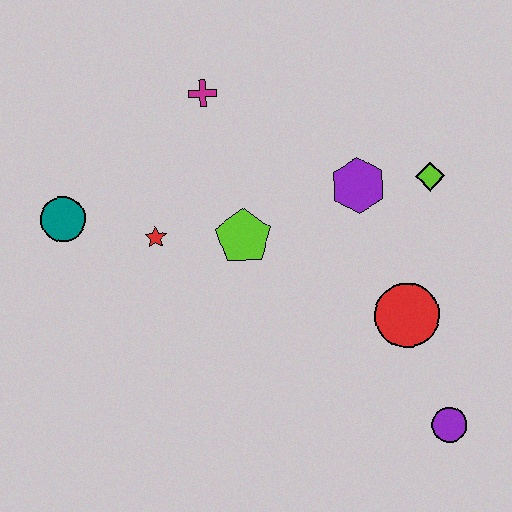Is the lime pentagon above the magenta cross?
No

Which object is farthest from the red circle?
The teal circle is farthest from the red circle.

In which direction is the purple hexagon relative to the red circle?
The purple hexagon is above the red circle.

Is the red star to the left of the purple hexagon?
Yes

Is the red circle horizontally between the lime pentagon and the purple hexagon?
No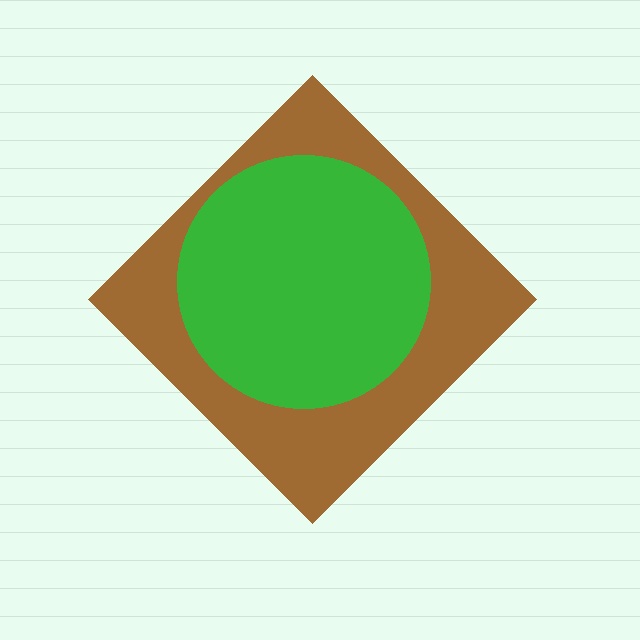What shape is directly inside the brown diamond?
The green circle.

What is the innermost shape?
The green circle.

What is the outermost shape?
The brown diamond.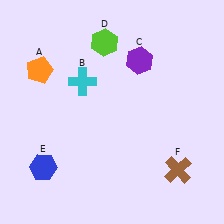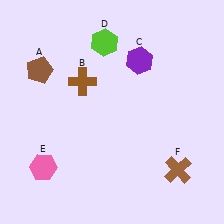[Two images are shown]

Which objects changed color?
A changed from orange to brown. B changed from cyan to brown. E changed from blue to pink.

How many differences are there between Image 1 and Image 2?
There are 3 differences between the two images.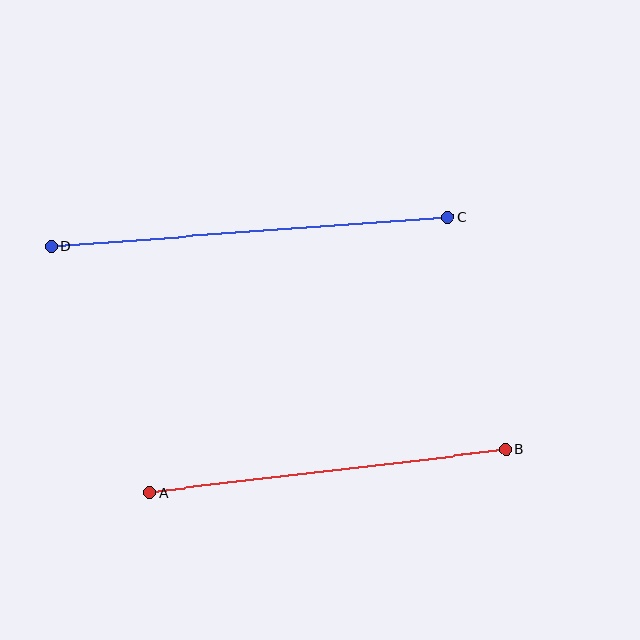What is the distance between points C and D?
The distance is approximately 397 pixels.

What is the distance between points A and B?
The distance is approximately 359 pixels.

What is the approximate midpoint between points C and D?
The midpoint is at approximately (249, 232) pixels.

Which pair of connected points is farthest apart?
Points C and D are farthest apart.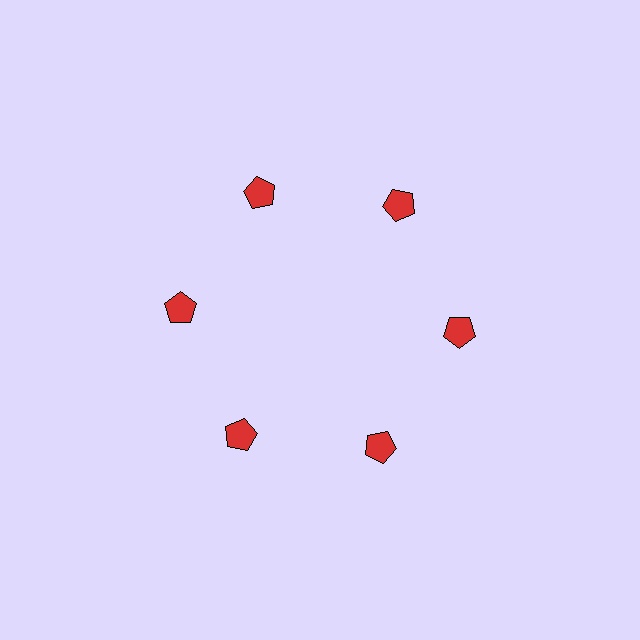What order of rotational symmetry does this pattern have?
This pattern has 6-fold rotational symmetry.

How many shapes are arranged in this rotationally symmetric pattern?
There are 6 shapes, arranged in 6 groups of 1.